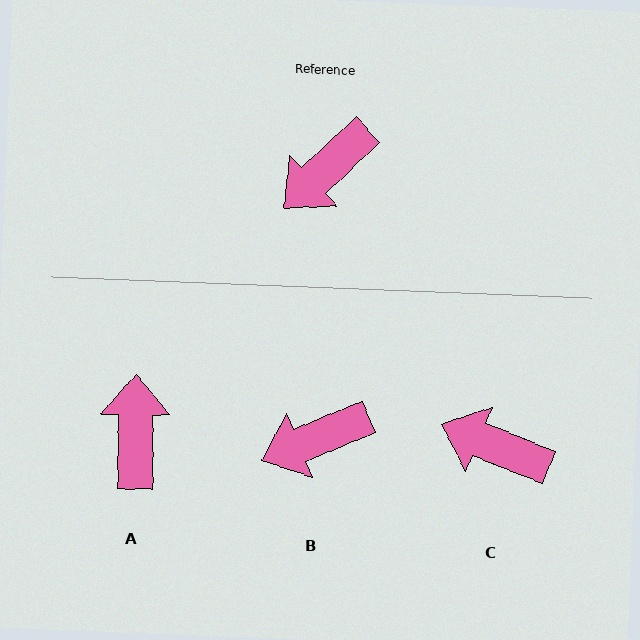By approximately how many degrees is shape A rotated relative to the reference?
Approximately 133 degrees clockwise.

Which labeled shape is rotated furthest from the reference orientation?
A, about 133 degrees away.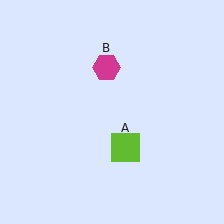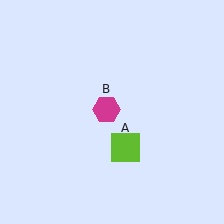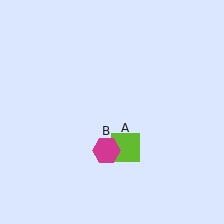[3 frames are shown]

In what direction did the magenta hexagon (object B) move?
The magenta hexagon (object B) moved down.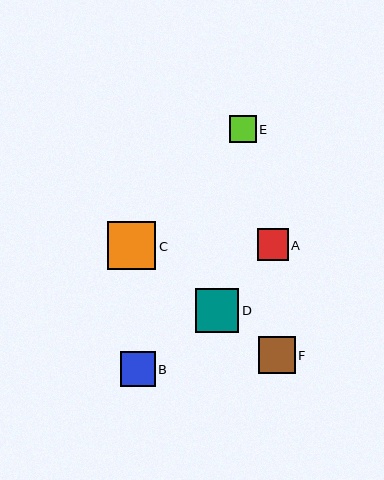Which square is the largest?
Square C is the largest with a size of approximately 48 pixels.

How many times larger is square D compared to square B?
Square D is approximately 1.2 times the size of square B.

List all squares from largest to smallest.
From largest to smallest: C, D, F, B, A, E.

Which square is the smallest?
Square E is the smallest with a size of approximately 27 pixels.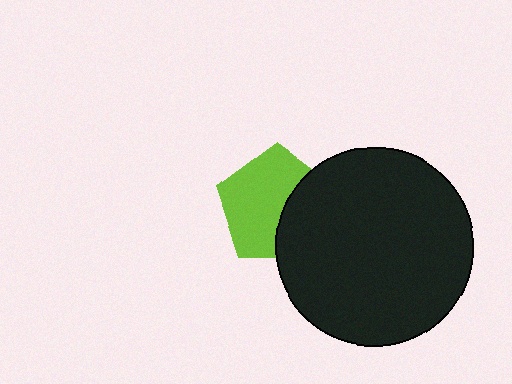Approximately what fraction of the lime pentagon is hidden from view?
Roughly 37% of the lime pentagon is hidden behind the black circle.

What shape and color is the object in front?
The object in front is a black circle.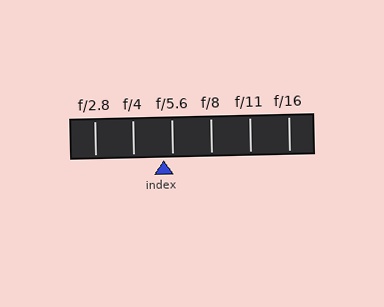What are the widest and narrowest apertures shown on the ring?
The widest aperture shown is f/2.8 and the narrowest is f/16.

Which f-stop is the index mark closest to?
The index mark is closest to f/5.6.